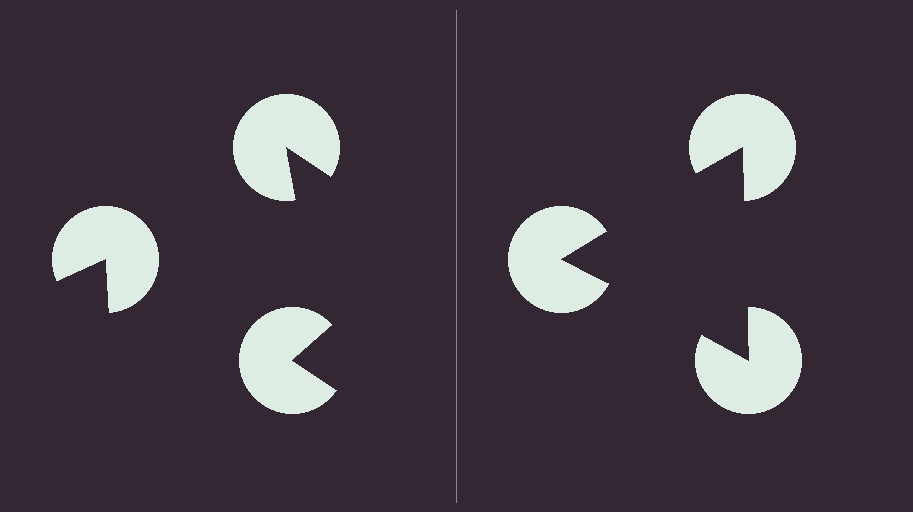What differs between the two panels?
The pac-man discs are positioned identically on both sides; only the wedge orientations differ. On the right they align to a triangle; on the left they are misaligned.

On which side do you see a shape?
An illusory triangle appears on the right side. On the left side the wedge cuts are rotated, so no coherent shape forms.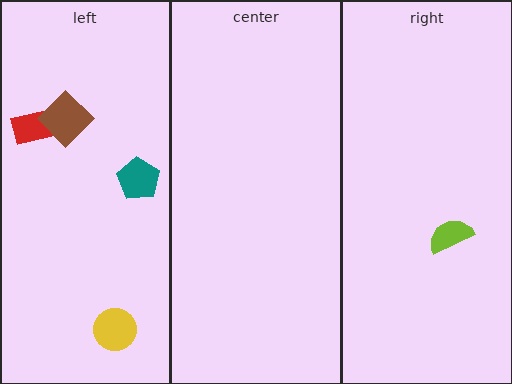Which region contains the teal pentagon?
The left region.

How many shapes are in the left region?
4.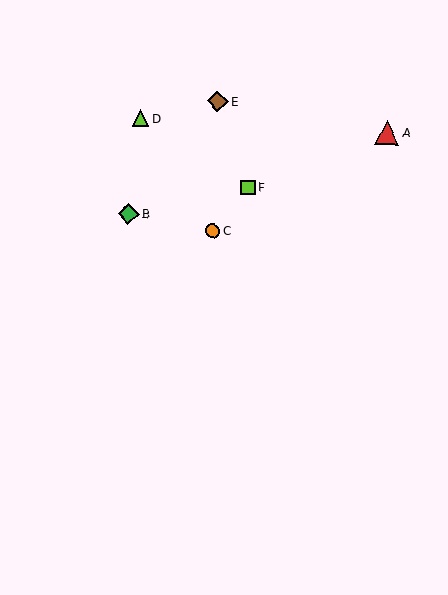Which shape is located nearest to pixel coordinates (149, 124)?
The lime triangle (labeled D) at (141, 118) is nearest to that location.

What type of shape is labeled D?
Shape D is a lime triangle.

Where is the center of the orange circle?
The center of the orange circle is at (213, 231).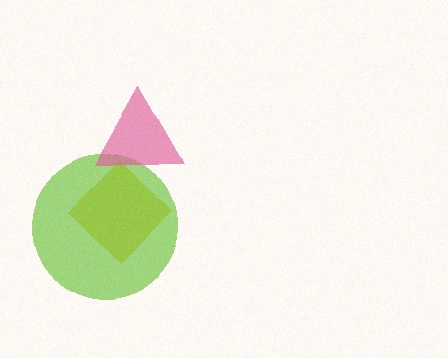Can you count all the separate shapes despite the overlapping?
Yes, there are 3 separate shapes.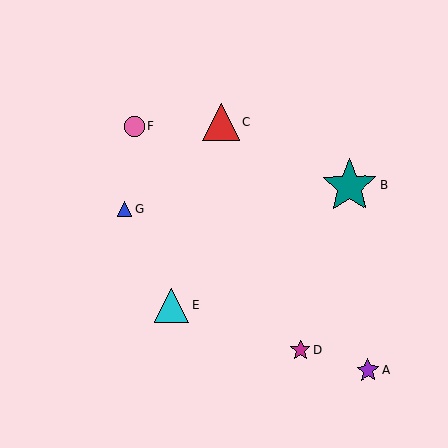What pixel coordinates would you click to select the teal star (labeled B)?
Click at (350, 186) to select the teal star B.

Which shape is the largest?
The teal star (labeled B) is the largest.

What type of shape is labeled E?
Shape E is a cyan triangle.